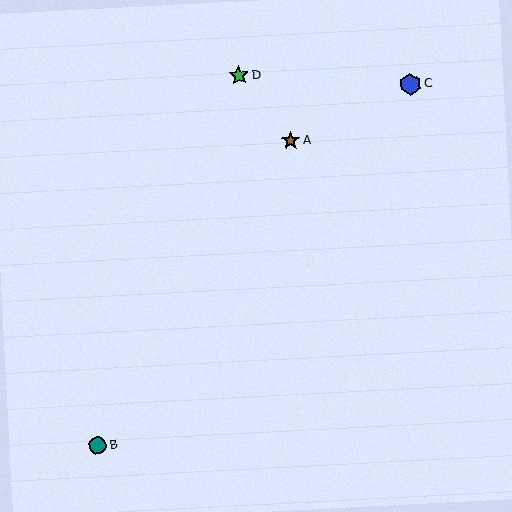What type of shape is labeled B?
Shape B is a teal circle.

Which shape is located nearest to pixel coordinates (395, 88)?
The blue hexagon (labeled C) at (410, 84) is nearest to that location.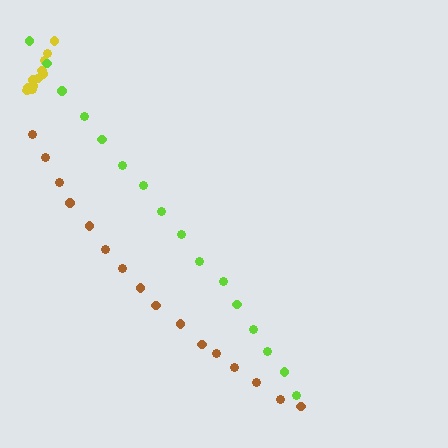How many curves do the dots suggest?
There are 3 distinct paths.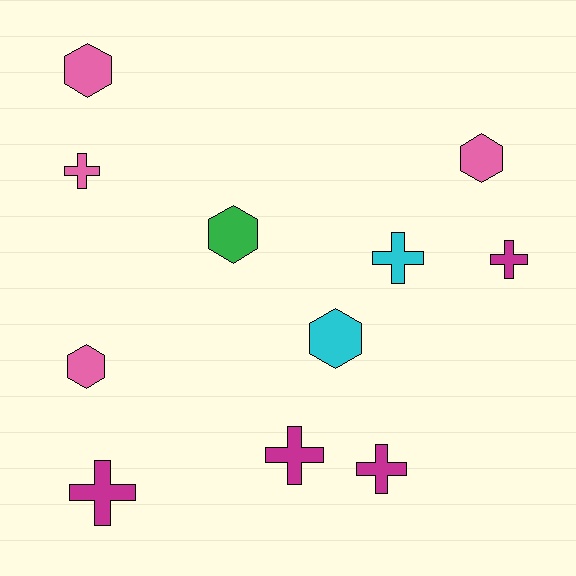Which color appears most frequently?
Pink, with 4 objects.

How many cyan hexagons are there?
There is 1 cyan hexagon.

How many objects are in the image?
There are 11 objects.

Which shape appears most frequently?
Cross, with 6 objects.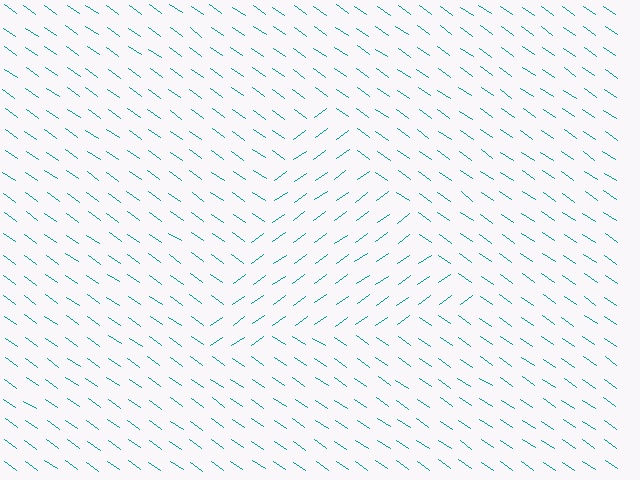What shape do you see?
I see a triangle.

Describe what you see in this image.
The image is filled with small teal line segments. A triangle region in the image has lines oriented differently from the surrounding lines, creating a visible texture boundary.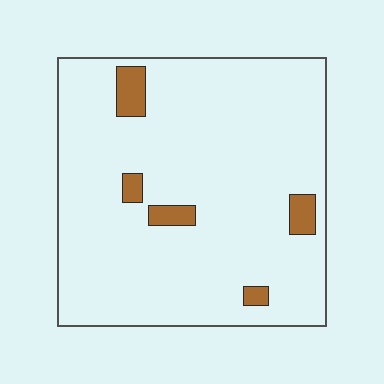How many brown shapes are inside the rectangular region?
5.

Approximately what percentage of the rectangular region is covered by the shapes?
Approximately 5%.